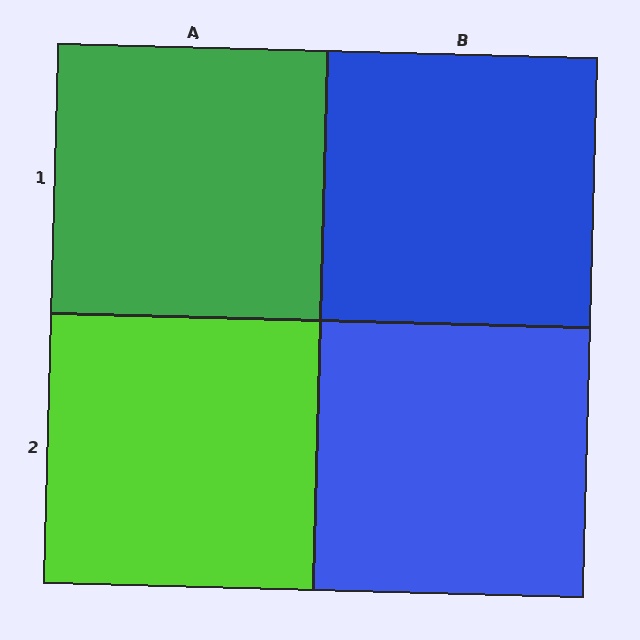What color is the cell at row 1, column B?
Blue.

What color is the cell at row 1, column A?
Green.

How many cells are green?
1 cell is green.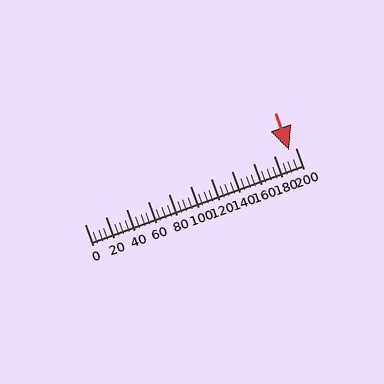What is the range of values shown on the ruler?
The ruler shows values from 0 to 200.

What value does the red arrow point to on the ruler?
The red arrow points to approximately 194.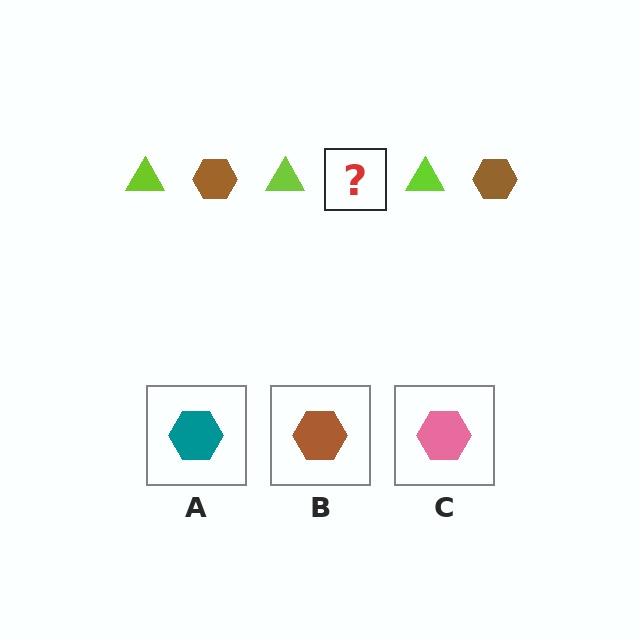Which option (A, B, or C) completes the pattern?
B.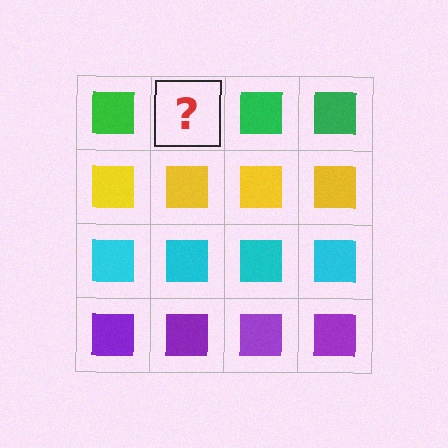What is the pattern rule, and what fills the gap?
The rule is that each row has a consistent color. The gap should be filled with a green square.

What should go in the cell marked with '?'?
The missing cell should contain a green square.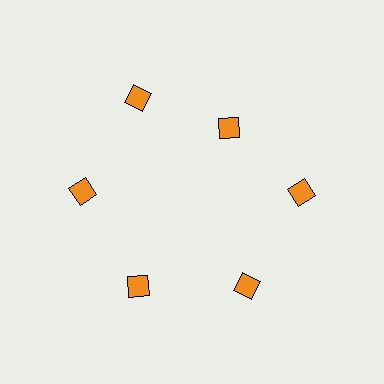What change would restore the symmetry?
The symmetry would be restored by moving it outward, back onto the ring so that all 6 diamonds sit at equal angles and equal distance from the center.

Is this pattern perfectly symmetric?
No. The 6 orange diamonds are arranged in a ring, but one element near the 1 o'clock position is pulled inward toward the center, breaking the 6-fold rotational symmetry.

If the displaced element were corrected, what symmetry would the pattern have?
It would have 6-fold rotational symmetry — the pattern would map onto itself every 60 degrees.